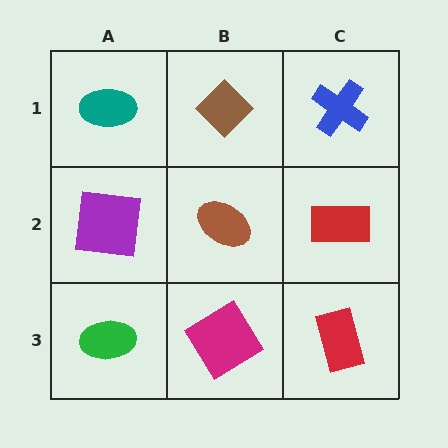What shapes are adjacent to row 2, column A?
A teal ellipse (row 1, column A), a green ellipse (row 3, column A), a brown ellipse (row 2, column B).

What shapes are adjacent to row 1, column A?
A purple square (row 2, column A), a brown diamond (row 1, column B).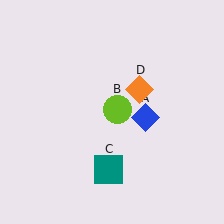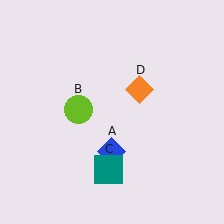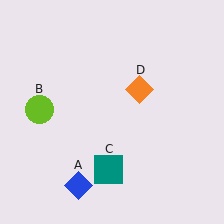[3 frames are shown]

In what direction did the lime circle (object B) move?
The lime circle (object B) moved left.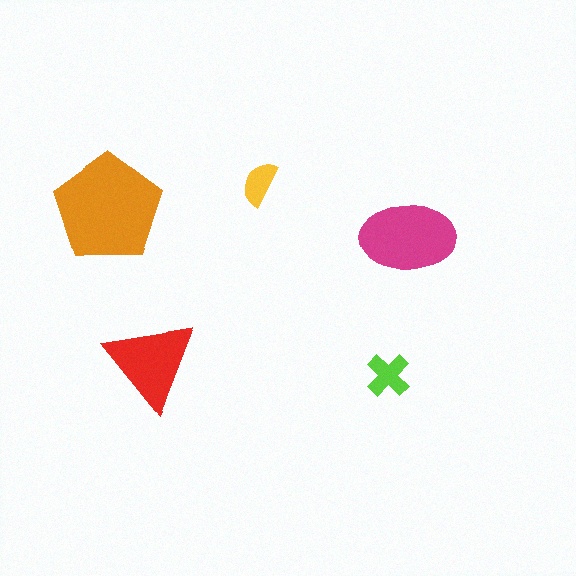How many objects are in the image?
There are 5 objects in the image.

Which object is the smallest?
The yellow semicircle.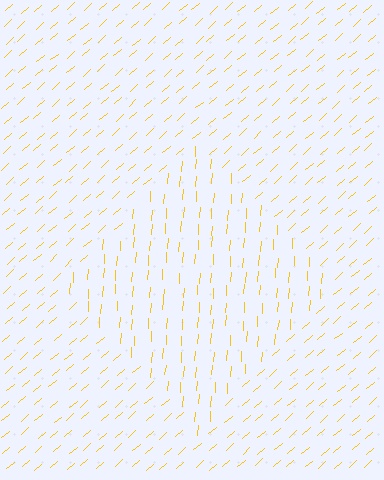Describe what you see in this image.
The image is filled with small yellow line segments. A diamond region in the image has lines oriented differently from the surrounding lines, creating a visible texture boundary.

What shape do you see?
I see a diamond.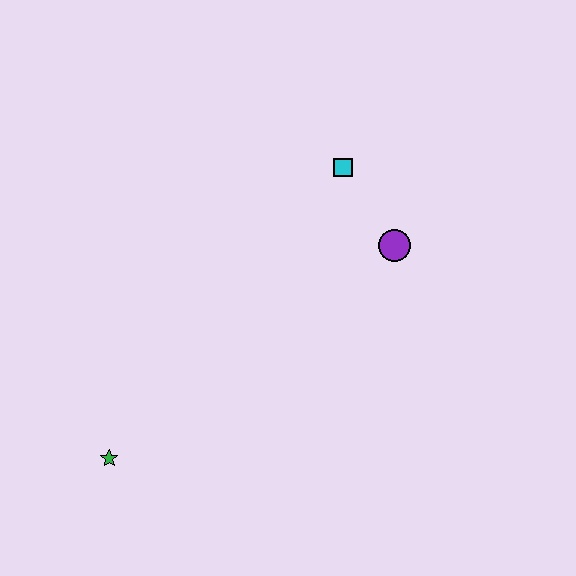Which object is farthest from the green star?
The cyan square is farthest from the green star.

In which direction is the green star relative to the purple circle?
The green star is to the left of the purple circle.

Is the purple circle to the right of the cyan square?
Yes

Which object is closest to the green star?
The purple circle is closest to the green star.